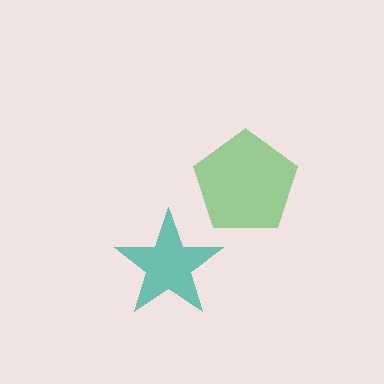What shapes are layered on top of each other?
The layered shapes are: a teal star, a green pentagon.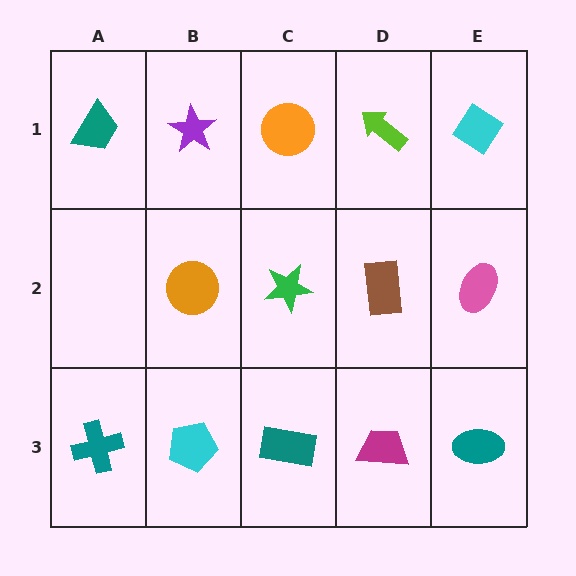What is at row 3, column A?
A teal cross.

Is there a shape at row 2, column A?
No, that cell is empty.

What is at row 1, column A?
A teal trapezoid.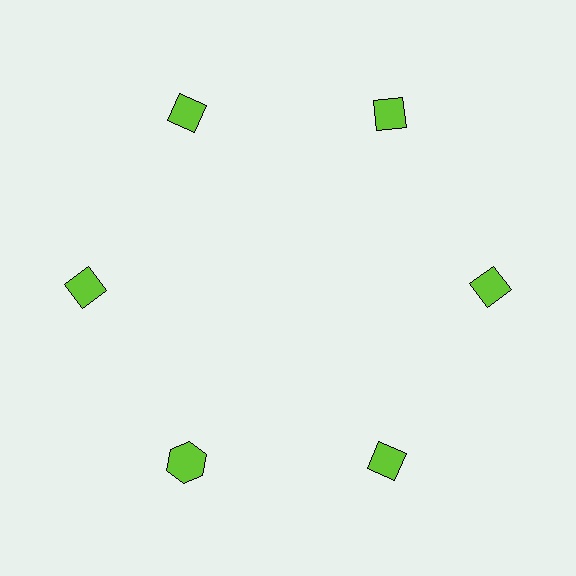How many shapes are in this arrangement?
There are 6 shapes arranged in a ring pattern.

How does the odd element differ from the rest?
It has a different shape: hexagon instead of diamond.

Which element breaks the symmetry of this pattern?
The lime hexagon at roughly the 7 o'clock position breaks the symmetry. All other shapes are lime diamonds.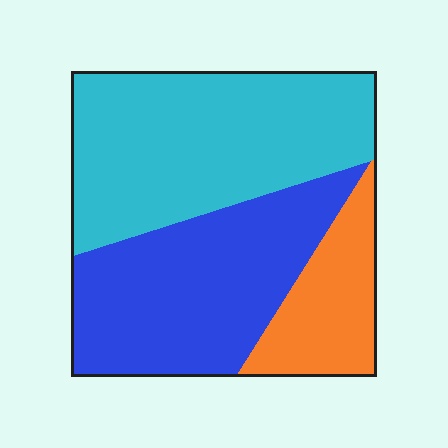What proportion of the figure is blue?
Blue takes up between a third and a half of the figure.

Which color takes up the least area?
Orange, at roughly 15%.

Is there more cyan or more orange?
Cyan.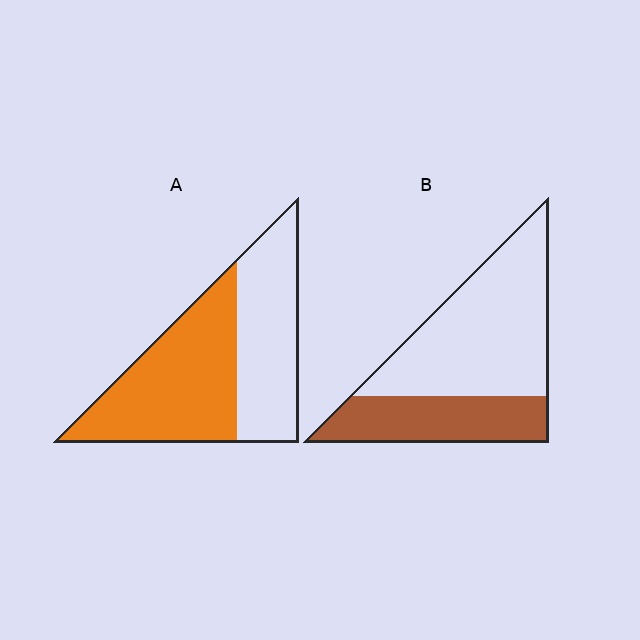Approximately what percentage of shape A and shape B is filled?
A is approximately 55% and B is approximately 35%.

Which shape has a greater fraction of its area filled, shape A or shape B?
Shape A.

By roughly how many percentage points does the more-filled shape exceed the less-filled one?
By roughly 20 percentage points (A over B).